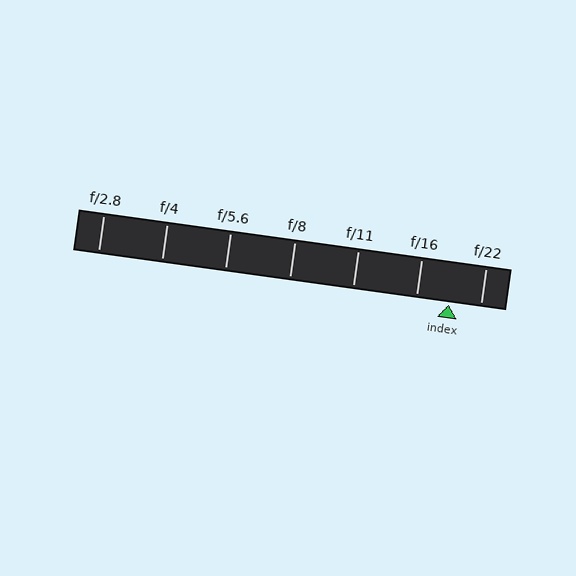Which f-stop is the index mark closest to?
The index mark is closest to f/22.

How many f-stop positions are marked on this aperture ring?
There are 7 f-stop positions marked.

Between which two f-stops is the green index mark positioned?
The index mark is between f/16 and f/22.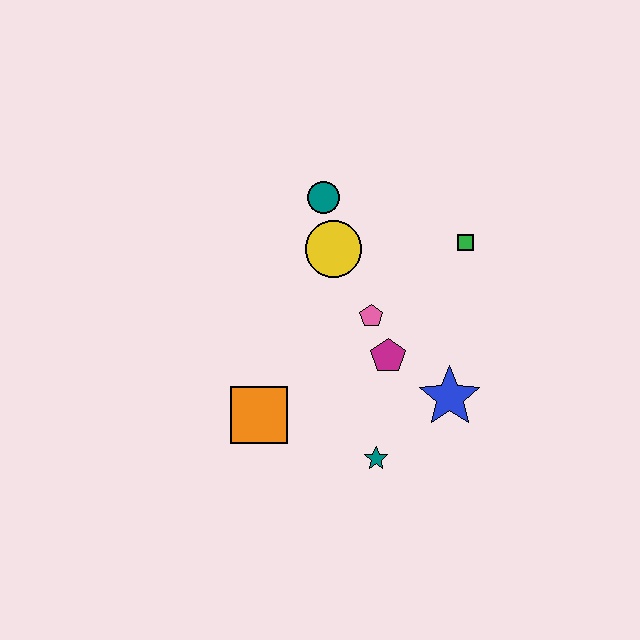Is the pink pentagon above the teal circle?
No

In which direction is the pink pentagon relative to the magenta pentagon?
The pink pentagon is above the magenta pentagon.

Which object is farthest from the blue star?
The teal circle is farthest from the blue star.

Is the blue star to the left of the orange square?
No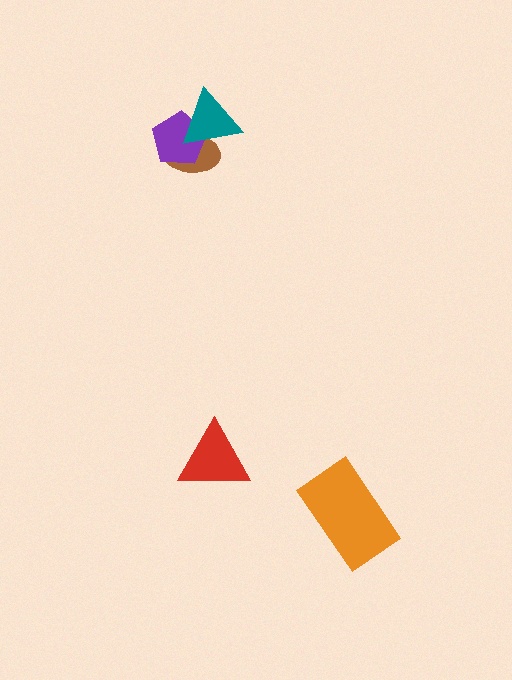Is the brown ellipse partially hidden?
Yes, it is partially covered by another shape.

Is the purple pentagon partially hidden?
Yes, it is partially covered by another shape.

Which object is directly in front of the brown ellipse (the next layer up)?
The purple pentagon is directly in front of the brown ellipse.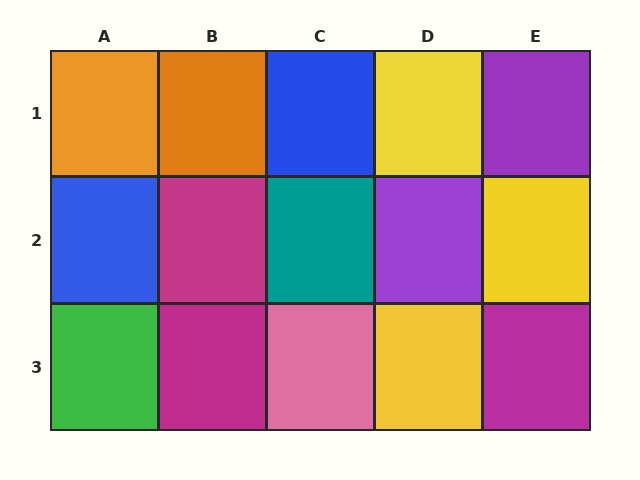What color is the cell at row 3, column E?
Magenta.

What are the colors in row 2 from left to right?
Blue, magenta, teal, purple, yellow.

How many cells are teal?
1 cell is teal.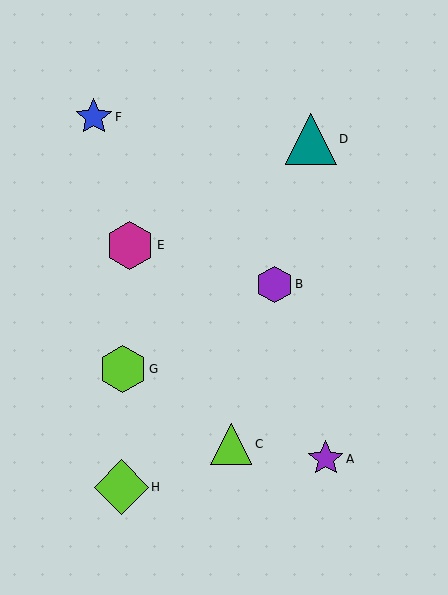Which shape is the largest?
The lime diamond (labeled H) is the largest.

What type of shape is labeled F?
Shape F is a blue star.